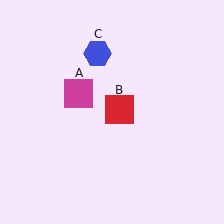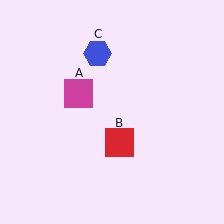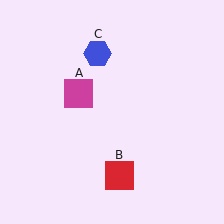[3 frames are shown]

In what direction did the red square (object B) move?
The red square (object B) moved down.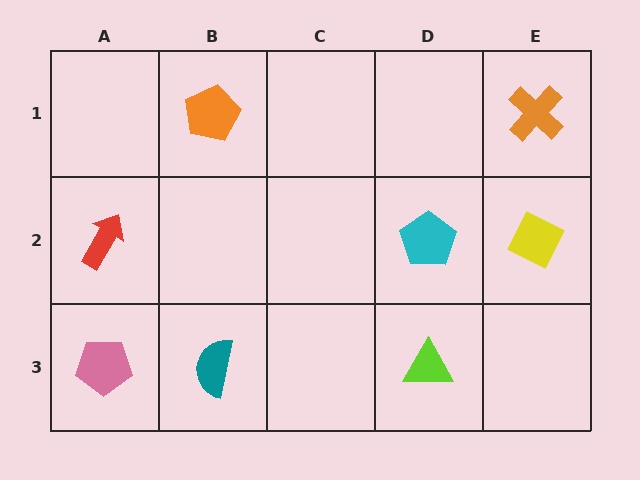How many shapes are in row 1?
2 shapes.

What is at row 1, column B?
An orange pentagon.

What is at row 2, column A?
A red arrow.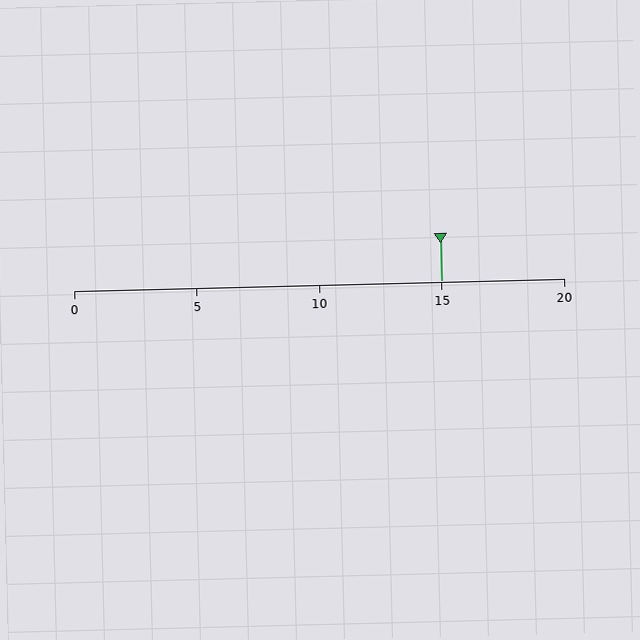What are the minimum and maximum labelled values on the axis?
The axis runs from 0 to 20.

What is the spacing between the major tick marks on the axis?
The major ticks are spaced 5 apart.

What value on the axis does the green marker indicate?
The marker indicates approximately 15.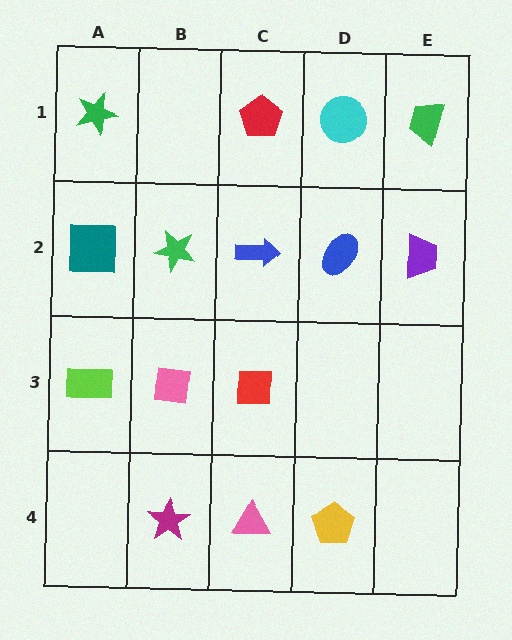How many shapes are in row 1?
4 shapes.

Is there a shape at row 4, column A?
No, that cell is empty.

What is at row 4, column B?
A magenta star.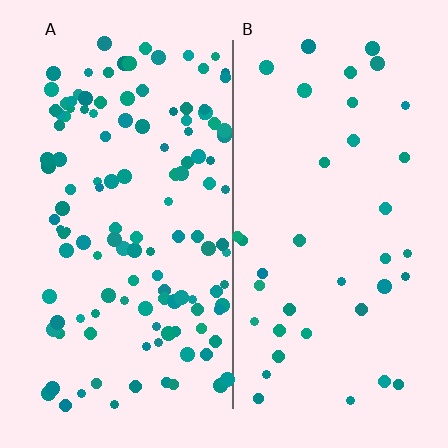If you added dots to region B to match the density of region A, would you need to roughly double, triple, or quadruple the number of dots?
Approximately triple.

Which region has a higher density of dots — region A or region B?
A (the left).